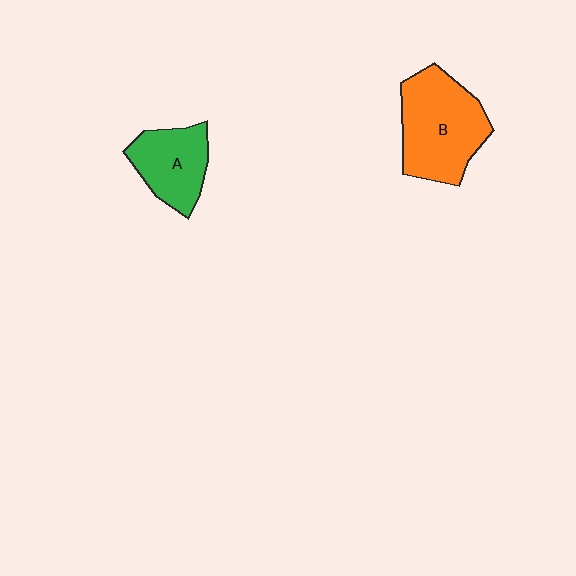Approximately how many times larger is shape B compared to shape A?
Approximately 1.5 times.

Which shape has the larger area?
Shape B (orange).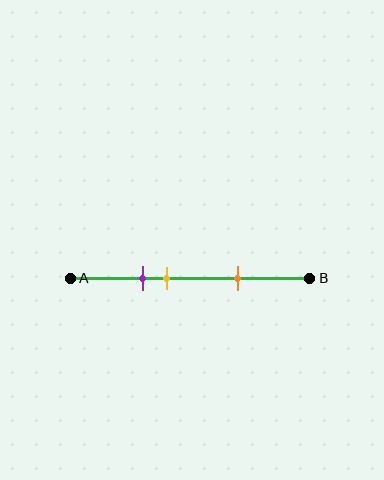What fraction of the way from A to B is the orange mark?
The orange mark is approximately 70% (0.7) of the way from A to B.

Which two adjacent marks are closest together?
The purple and yellow marks are the closest adjacent pair.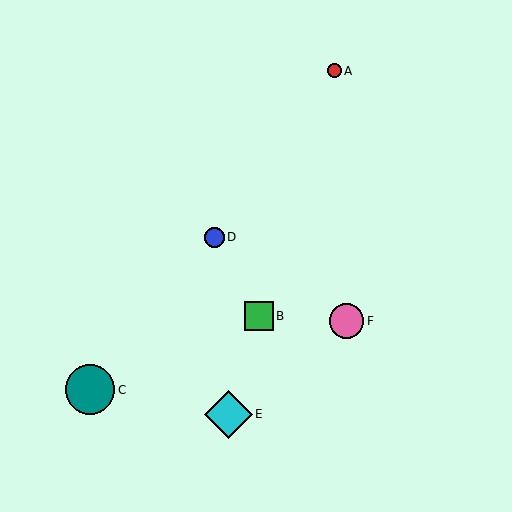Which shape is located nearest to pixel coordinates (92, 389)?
The teal circle (labeled C) at (90, 390) is nearest to that location.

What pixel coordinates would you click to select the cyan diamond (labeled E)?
Click at (229, 414) to select the cyan diamond E.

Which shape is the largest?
The teal circle (labeled C) is the largest.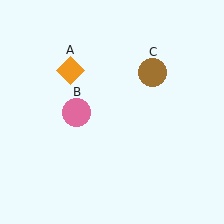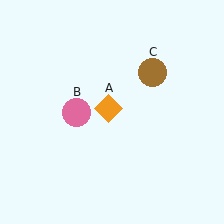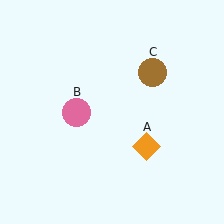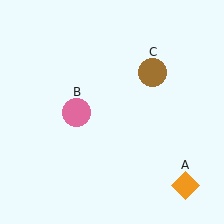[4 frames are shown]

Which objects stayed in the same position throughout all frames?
Pink circle (object B) and brown circle (object C) remained stationary.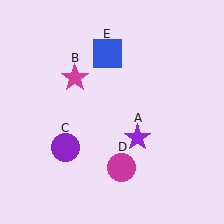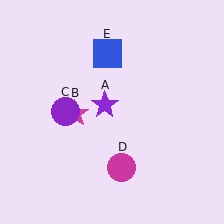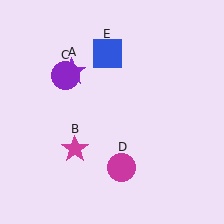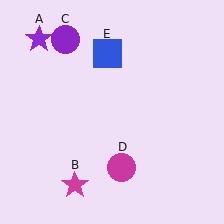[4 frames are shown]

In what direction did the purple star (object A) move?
The purple star (object A) moved up and to the left.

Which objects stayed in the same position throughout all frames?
Magenta circle (object D) and blue square (object E) remained stationary.